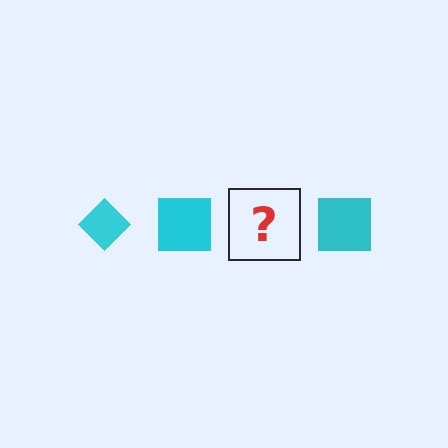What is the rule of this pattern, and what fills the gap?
The rule is that the pattern cycles through diamond, square shapes in cyan. The gap should be filled with a cyan diamond.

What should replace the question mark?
The question mark should be replaced with a cyan diamond.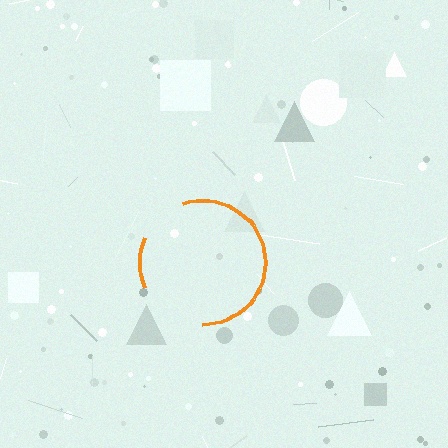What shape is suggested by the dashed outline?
The dashed outline suggests a circle.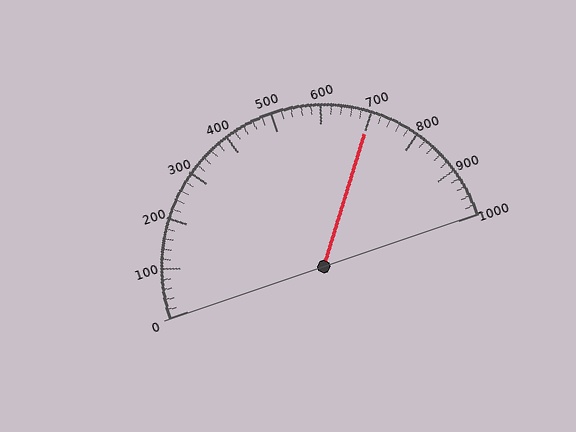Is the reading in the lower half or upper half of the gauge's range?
The reading is in the upper half of the range (0 to 1000).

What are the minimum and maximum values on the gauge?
The gauge ranges from 0 to 1000.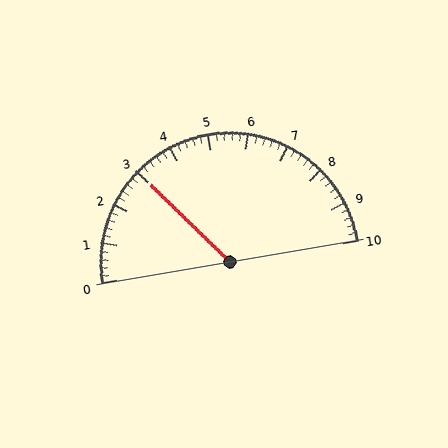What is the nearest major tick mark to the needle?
The nearest major tick mark is 3.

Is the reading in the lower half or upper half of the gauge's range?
The reading is in the lower half of the range (0 to 10).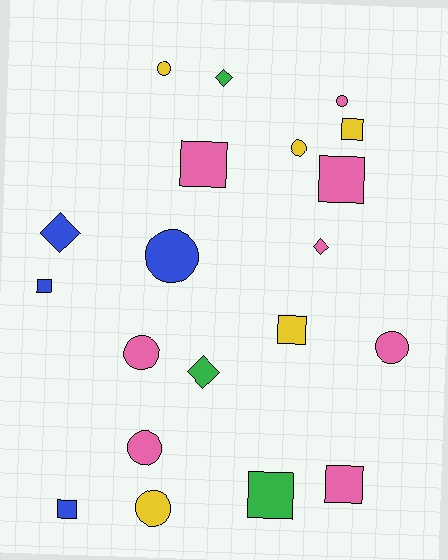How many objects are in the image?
There are 20 objects.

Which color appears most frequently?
Pink, with 8 objects.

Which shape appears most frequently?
Square, with 8 objects.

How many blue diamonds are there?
There is 1 blue diamond.